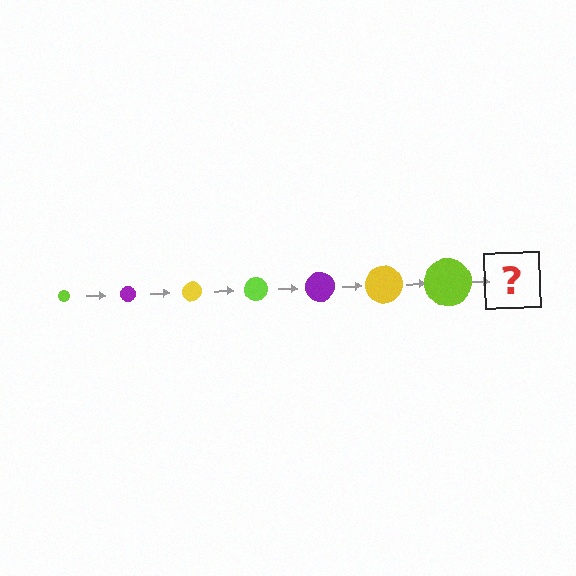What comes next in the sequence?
The next element should be a purple circle, larger than the previous one.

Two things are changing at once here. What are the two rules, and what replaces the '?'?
The two rules are that the circle grows larger each step and the color cycles through lime, purple, and yellow. The '?' should be a purple circle, larger than the previous one.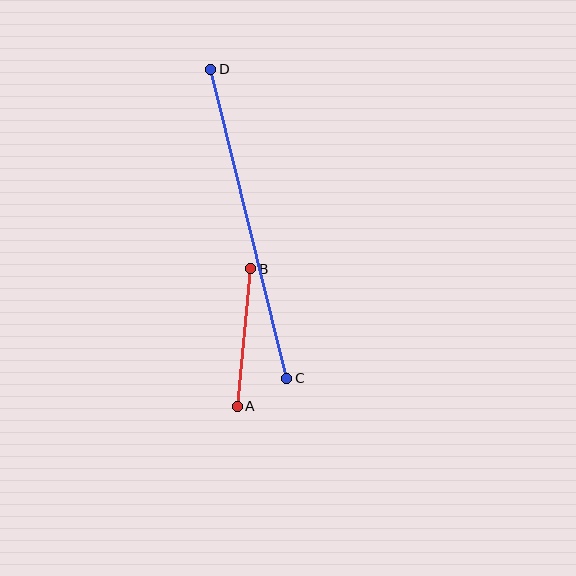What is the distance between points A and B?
The distance is approximately 138 pixels.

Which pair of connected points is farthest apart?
Points C and D are farthest apart.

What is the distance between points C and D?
The distance is approximately 318 pixels.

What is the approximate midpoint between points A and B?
The midpoint is at approximately (244, 337) pixels.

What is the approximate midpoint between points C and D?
The midpoint is at approximately (249, 224) pixels.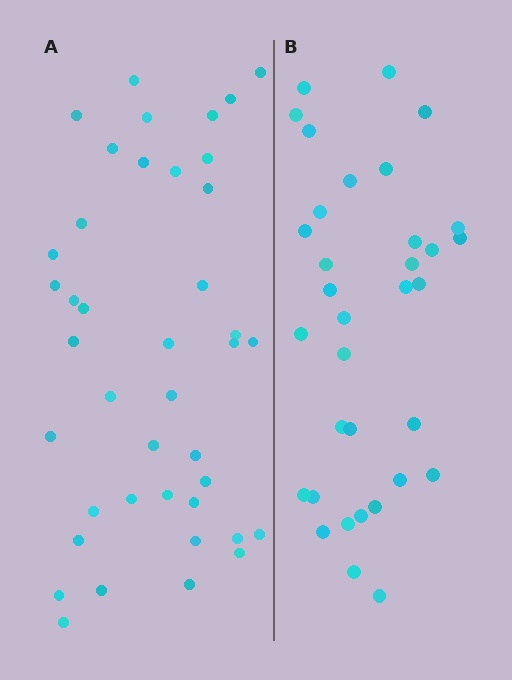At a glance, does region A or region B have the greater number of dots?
Region A (the left region) has more dots.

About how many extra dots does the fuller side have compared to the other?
Region A has roughly 8 or so more dots than region B.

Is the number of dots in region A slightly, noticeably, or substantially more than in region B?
Region A has only slightly more — the two regions are fairly close. The ratio is roughly 1.2 to 1.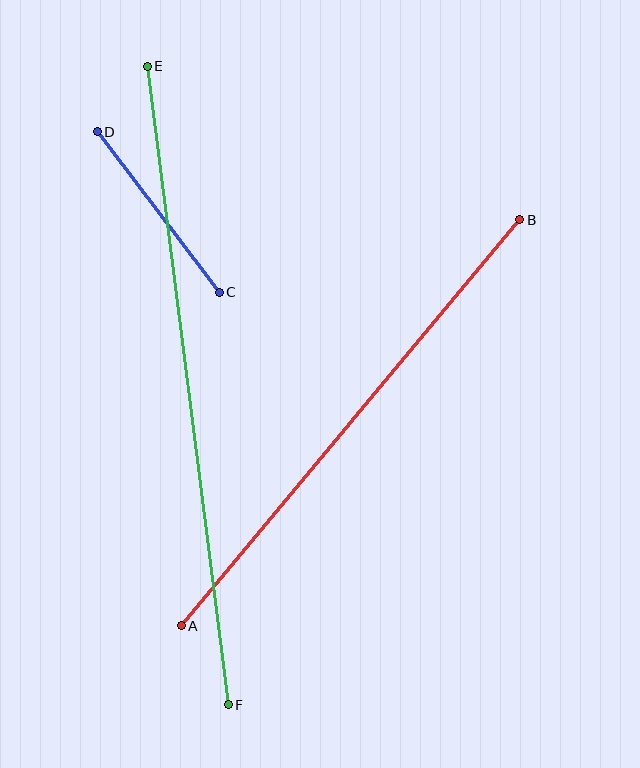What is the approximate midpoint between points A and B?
The midpoint is at approximately (350, 423) pixels.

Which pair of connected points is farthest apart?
Points E and F are farthest apart.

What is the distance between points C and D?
The distance is approximately 202 pixels.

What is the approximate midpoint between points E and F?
The midpoint is at approximately (188, 386) pixels.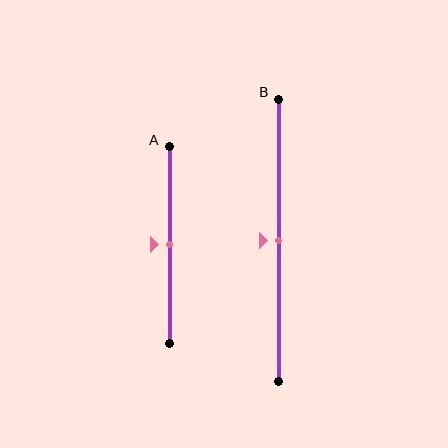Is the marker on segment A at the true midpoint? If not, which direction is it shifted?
Yes, the marker on segment A is at the true midpoint.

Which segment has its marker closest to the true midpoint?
Segment A has its marker closest to the true midpoint.